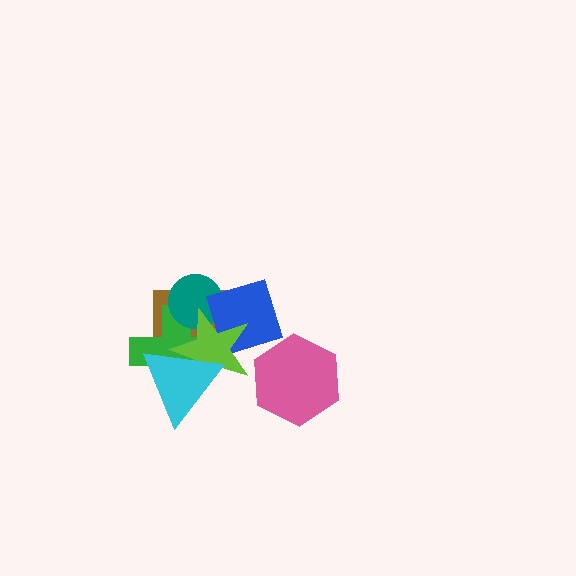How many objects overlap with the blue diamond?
4 objects overlap with the blue diamond.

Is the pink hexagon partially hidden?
No, no other shape covers it.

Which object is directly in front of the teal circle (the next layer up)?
The blue diamond is directly in front of the teal circle.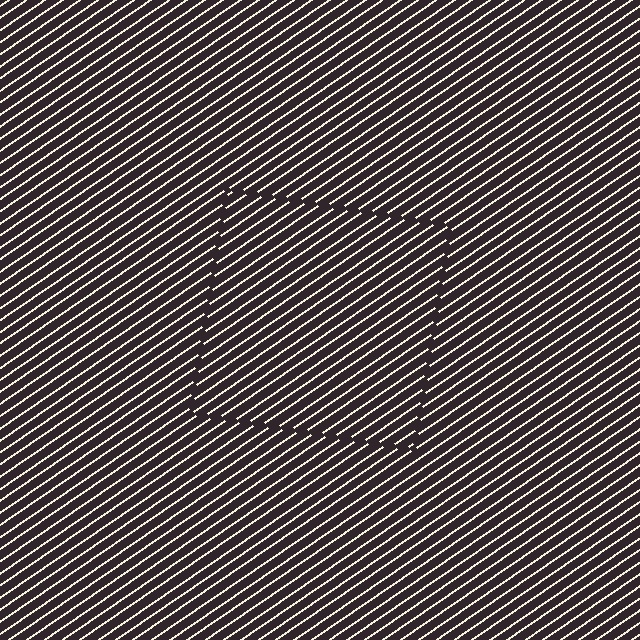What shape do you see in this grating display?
An illusory square. The interior of the shape contains the same grating, shifted by half a period — the contour is defined by the phase discontinuity where line-ends from the inner and outer gratings abut.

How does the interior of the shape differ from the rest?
The interior of the shape contains the same grating, shifted by half a period — the contour is defined by the phase discontinuity where line-ends from the inner and outer gratings abut.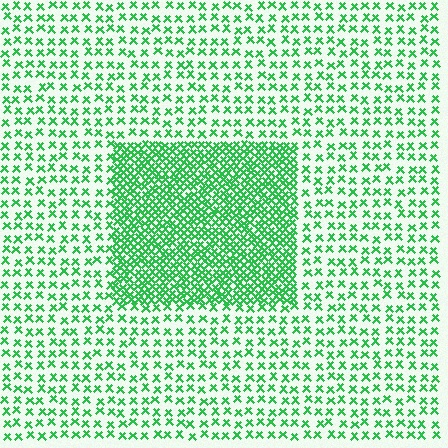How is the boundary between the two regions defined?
The boundary is defined by a change in element density (approximately 2.7x ratio). All elements are the same color, size, and shape.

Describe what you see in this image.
The image contains small green elements arranged at two different densities. A rectangle-shaped region is visible where the elements are more densely packed than the surrounding area.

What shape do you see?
I see a rectangle.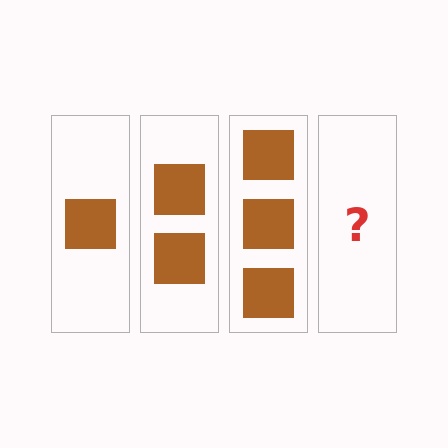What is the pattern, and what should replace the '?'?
The pattern is that each step adds one more square. The '?' should be 4 squares.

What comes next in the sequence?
The next element should be 4 squares.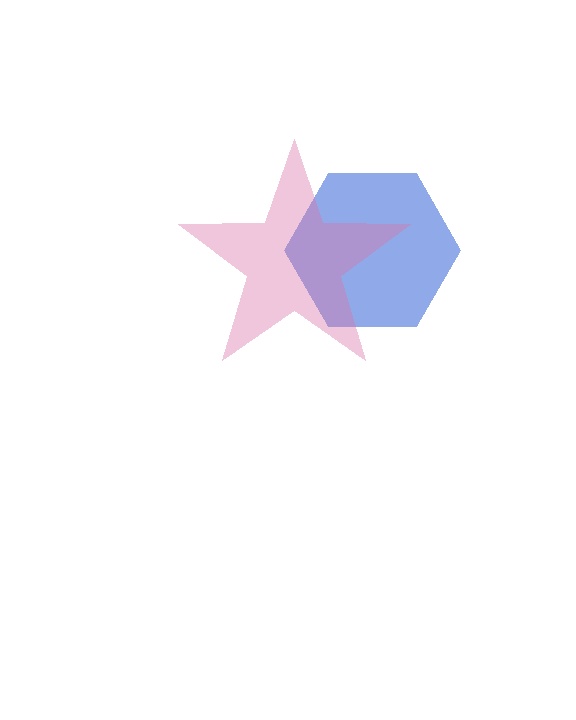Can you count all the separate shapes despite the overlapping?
Yes, there are 2 separate shapes.